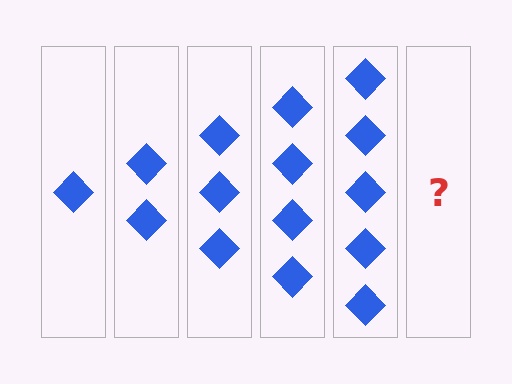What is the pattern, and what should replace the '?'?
The pattern is that each step adds one more diamond. The '?' should be 6 diamonds.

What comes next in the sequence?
The next element should be 6 diamonds.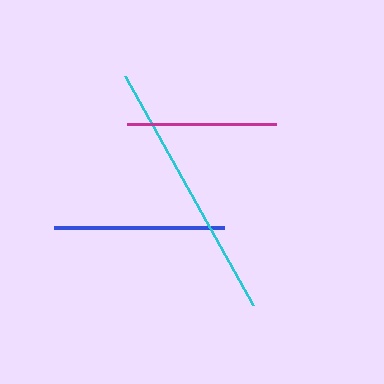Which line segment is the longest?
The cyan line is the longest at approximately 263 pixels.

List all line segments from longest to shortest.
From longest to shortest: cyan, blue, magenta.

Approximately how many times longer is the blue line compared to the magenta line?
The blue line is approximately 1.1 times the length of the magenta line.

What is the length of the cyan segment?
The cyan segment is approximately 263 pixels long.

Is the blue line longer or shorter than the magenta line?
The blue line is longer than the magenta line.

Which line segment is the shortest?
The magenta line is the shortest at approximately 149 pixels.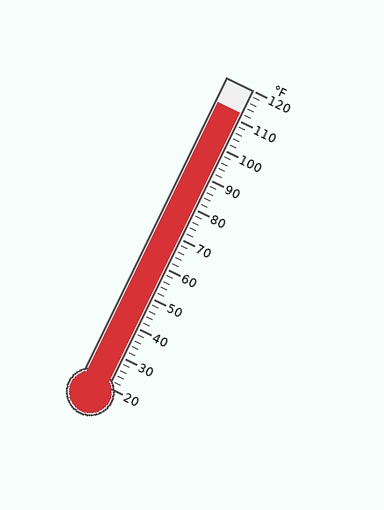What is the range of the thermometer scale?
The thermometer scale ranges from 20°F to 120°F.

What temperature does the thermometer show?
The thermometer shows approximately 112°F.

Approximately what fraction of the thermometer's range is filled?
The thermometer is filled to approximately 90% of its range.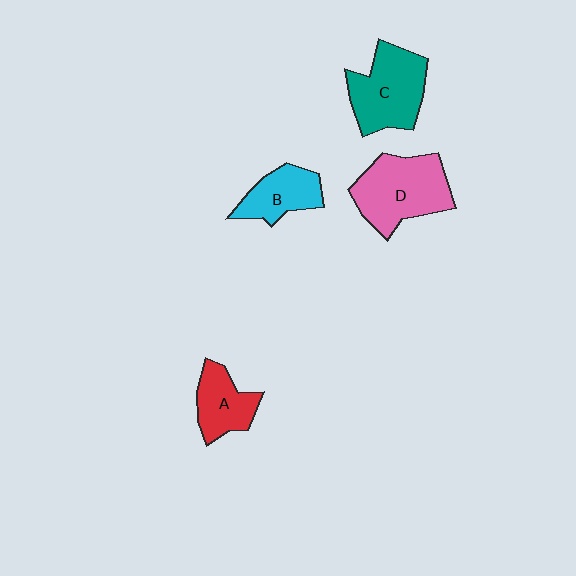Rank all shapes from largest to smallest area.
From largest to smallest: D (pink), C (teal), B (cyan), A (red).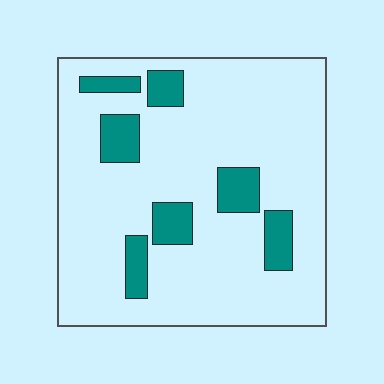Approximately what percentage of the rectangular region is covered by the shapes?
Approximately 15%.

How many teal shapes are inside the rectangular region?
7.